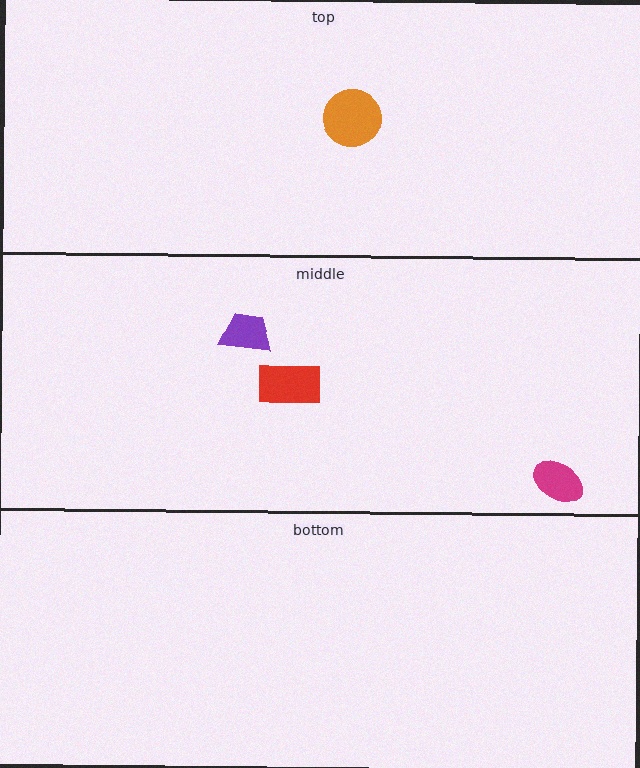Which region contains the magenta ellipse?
The middle region.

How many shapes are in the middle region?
3.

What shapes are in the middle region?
The purple trapezoid, the magenta ellipse, the red rectangle.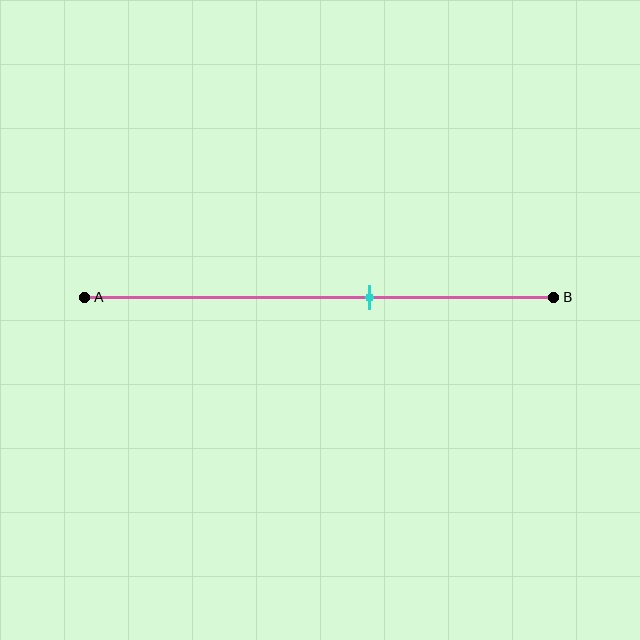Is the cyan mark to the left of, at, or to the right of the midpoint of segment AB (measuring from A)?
The cyan mark is to the right of the midpoint of segment AB.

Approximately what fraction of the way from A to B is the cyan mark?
The cyan mark is approximately 60% of the way from A to B.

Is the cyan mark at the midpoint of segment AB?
No, the mark is at about 60% from A, not at the 50% midpoint.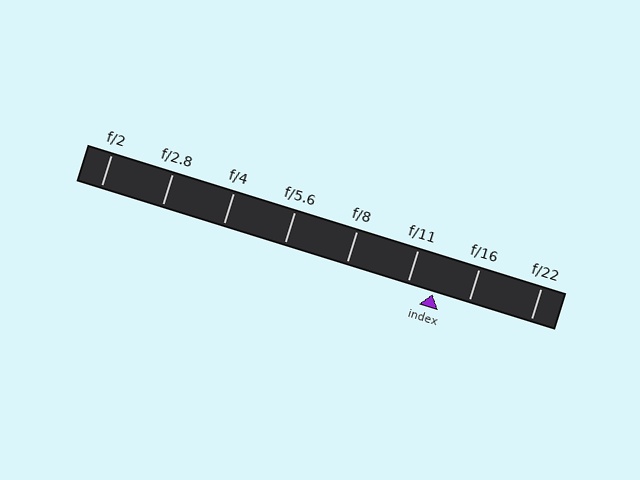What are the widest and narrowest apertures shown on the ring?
The widest aperture shown is f/2 and the narrowest is f/22.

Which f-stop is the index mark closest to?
The index mark is closest to f/11.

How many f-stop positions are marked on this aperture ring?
There are 8 f-stop positions marked.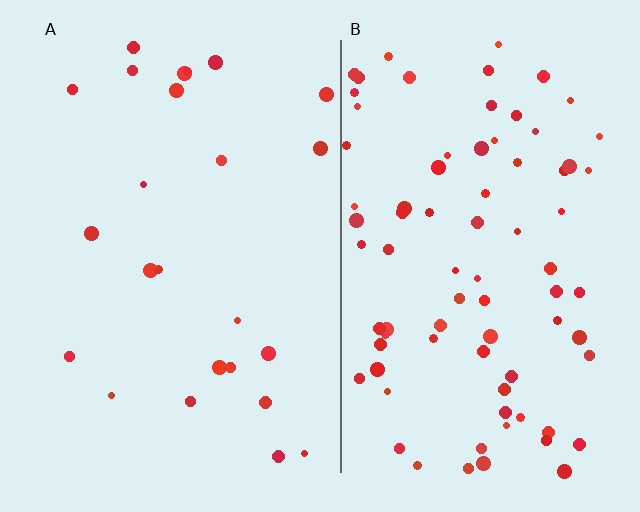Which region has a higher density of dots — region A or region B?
B (the right).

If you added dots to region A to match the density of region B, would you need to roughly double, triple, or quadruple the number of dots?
Approximately triple.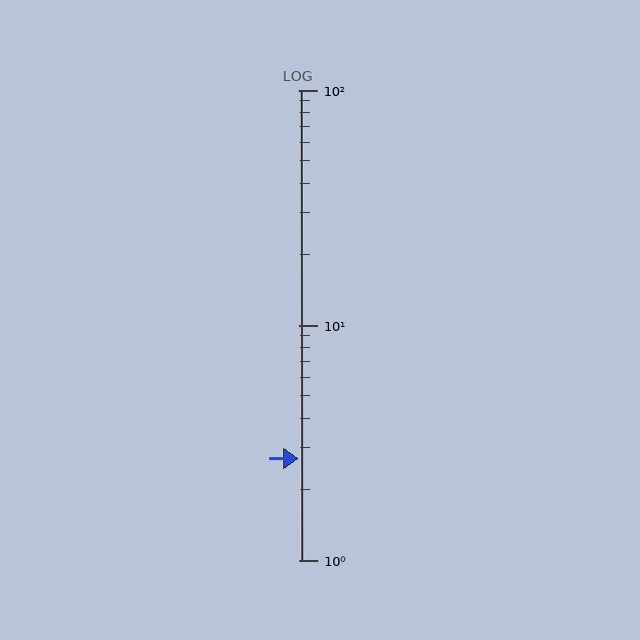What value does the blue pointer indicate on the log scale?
The pointer indicates approximately 2.7.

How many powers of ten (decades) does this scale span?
The scale spans 2 decades, from 1 to 100.